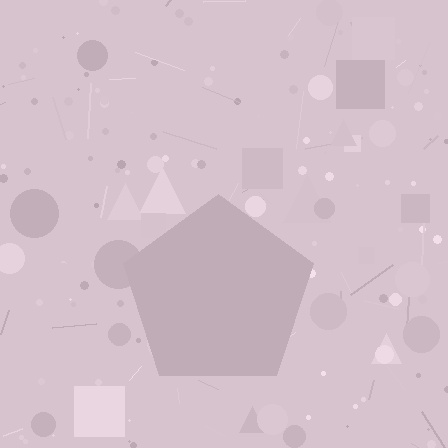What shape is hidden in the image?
A pentagon is hidden in the image.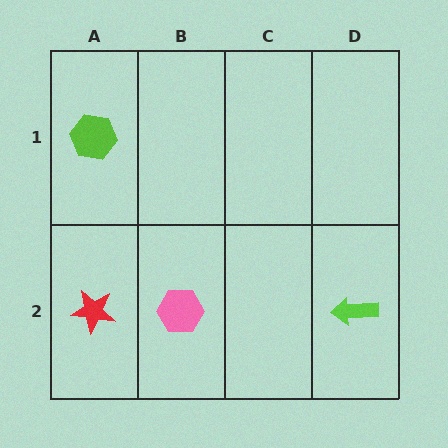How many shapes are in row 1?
1 shape.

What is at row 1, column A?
A lime hexagon.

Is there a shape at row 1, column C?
No, that cell is empty.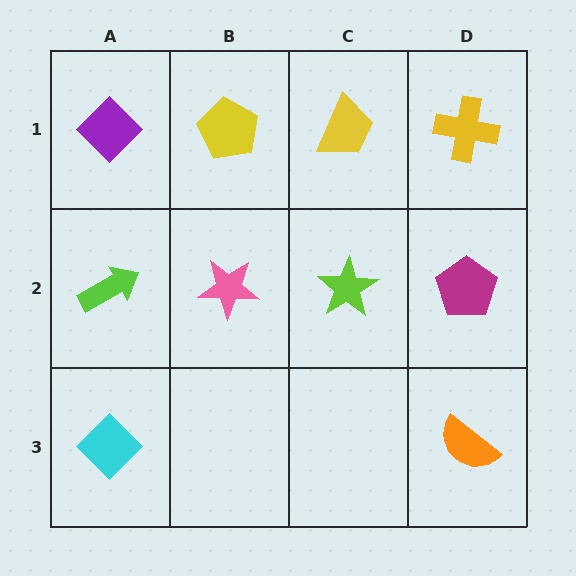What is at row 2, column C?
A lime star.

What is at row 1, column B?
A yellow pentagon.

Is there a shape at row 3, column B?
No, that cell is empty.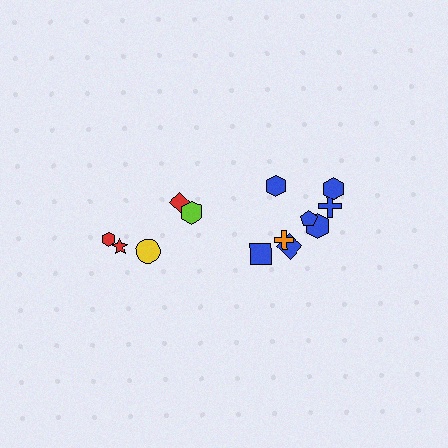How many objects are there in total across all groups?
There are 13 objects.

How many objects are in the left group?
There are 5 objects.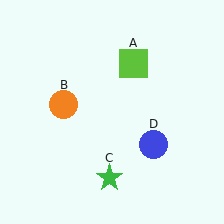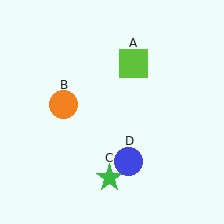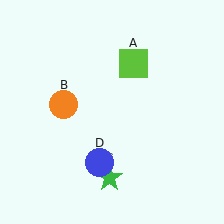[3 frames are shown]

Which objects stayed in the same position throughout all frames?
Lime square (object A) and orange circle (object B) and green star (object C) remained stationary.